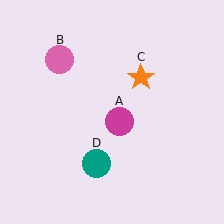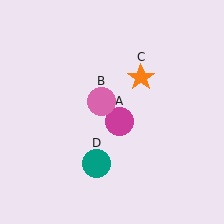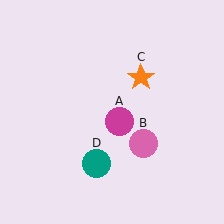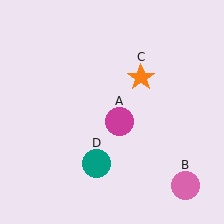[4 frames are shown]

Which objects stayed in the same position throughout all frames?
Magenta circle (object A) and orange star (object C) and teal circle (object D) remained stationary.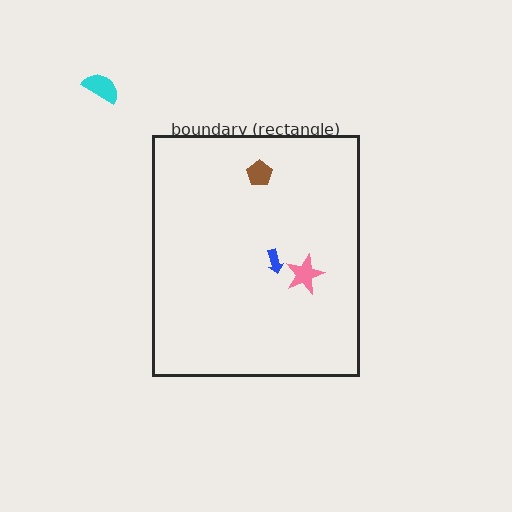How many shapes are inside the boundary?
3 inside, 1 outside.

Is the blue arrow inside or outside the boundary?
Inside.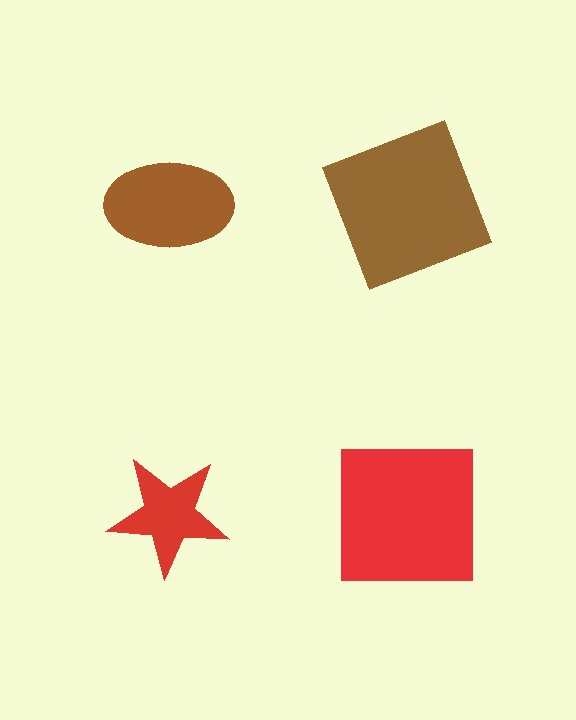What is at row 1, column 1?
A brown ellipse.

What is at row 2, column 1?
A red star.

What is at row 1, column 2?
A brown square.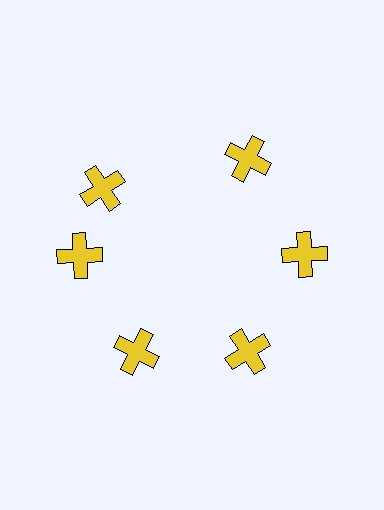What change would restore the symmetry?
The symmetry would be restored by rotating it back into even spacing with its neighbors so that all 6 crosses sit at equal angles and equal distance from the center.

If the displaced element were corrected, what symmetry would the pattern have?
It would have 6-fold rotational symmetry — the pattern would map onto itself every 60 degrees.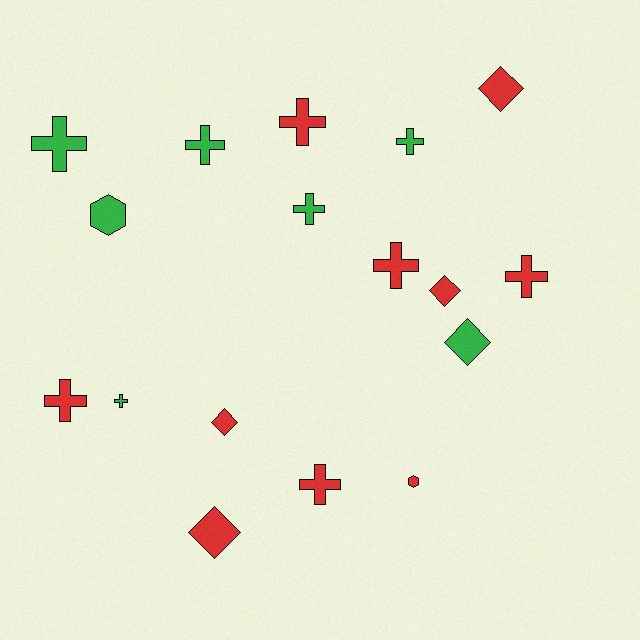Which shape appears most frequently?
Cross, with 10 objects.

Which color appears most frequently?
Red, with 10 objects.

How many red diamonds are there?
There are 4 red diamonds.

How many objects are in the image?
There are 17 objects.